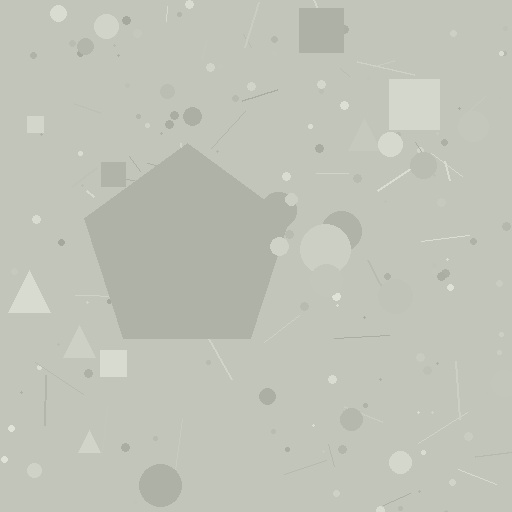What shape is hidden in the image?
A pentagon is hidden in the image.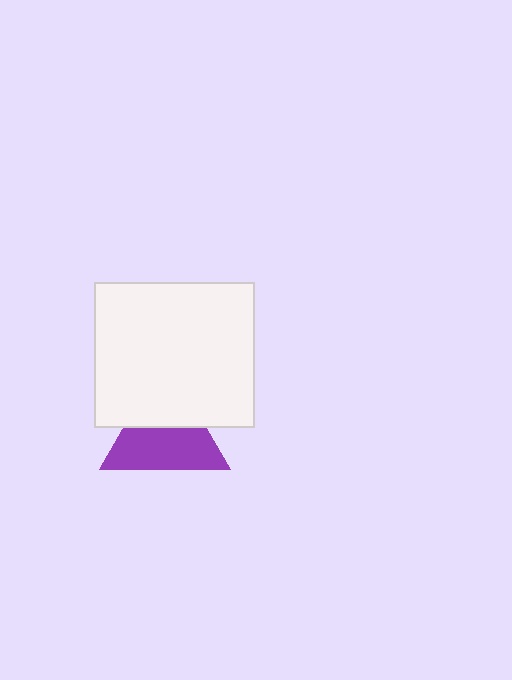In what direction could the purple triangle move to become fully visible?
The purple triangle could move down. That would shift it out from behind the white rectangle entirely.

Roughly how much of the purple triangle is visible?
About half of it is visible (roughly 60%).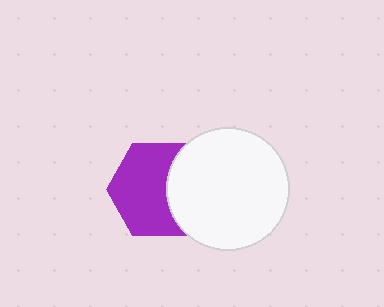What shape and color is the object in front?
The object in front is a white circle.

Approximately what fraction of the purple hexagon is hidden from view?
Roughly 35% of the purple hexagon is hidden behind the white circle.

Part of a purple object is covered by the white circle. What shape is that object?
It is a hexagon.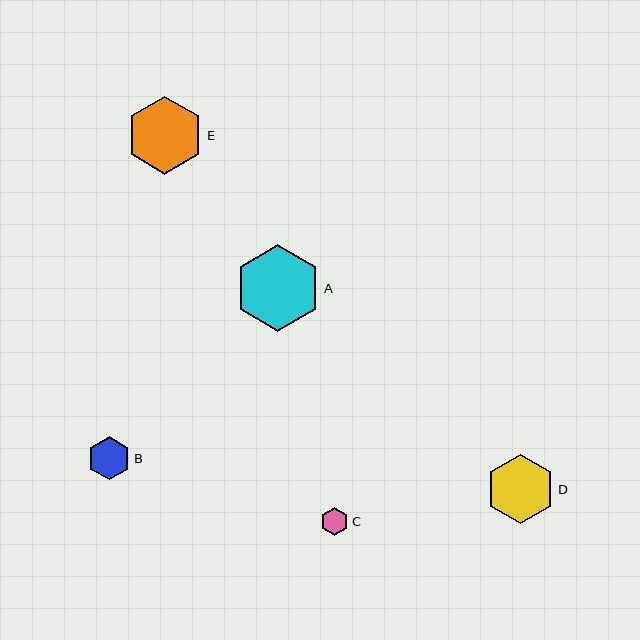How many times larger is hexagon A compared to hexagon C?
Hexagon A is approximately 3.1 times the size of hexagon C.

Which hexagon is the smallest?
Hexagon C is the smallest with a size of approximately 28 pixels.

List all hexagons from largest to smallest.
From largest to smallest: A, E, D, B, C.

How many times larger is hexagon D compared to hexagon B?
Hexagon D is approximately 1.6 times the size of hexagon B.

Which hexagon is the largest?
Hexagon A is the largest with a size of approximately 87 pixels.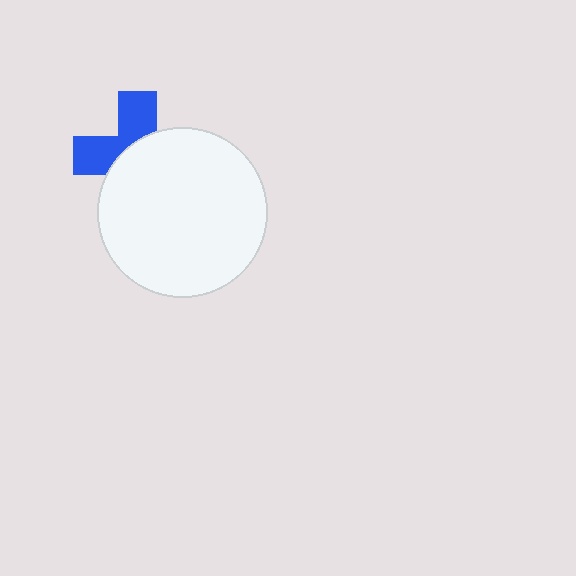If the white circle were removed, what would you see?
You would see the complete blue cross.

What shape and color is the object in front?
The object in front is a white circle.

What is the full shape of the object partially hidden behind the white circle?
The partially hidden object is a blue cross.